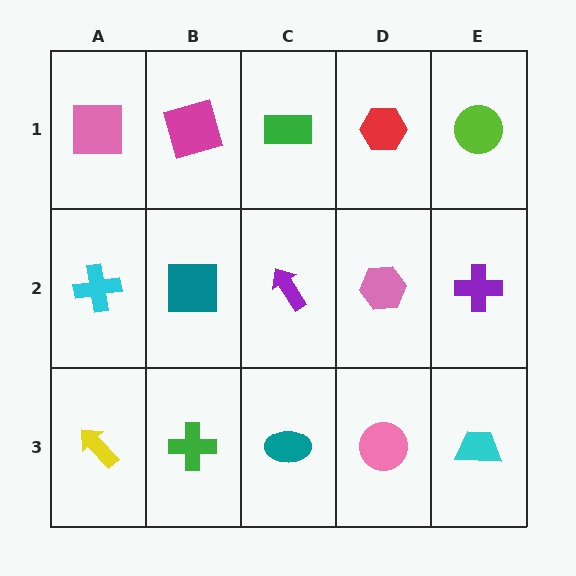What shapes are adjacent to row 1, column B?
A teal square (row 2, column B), a pink square (row 1, column A), a green rectangle (row 1, column C).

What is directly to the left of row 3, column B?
A yellow arrow.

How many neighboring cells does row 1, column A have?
2.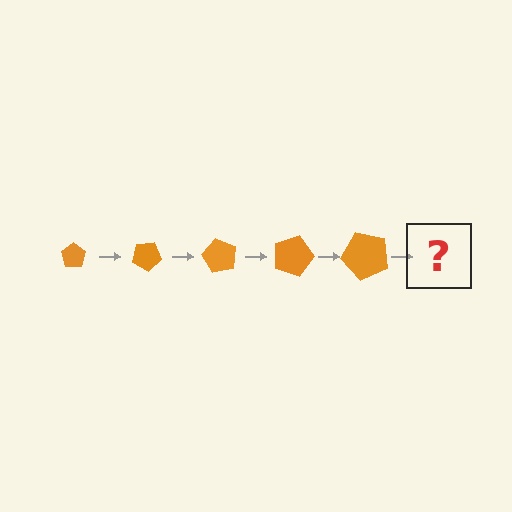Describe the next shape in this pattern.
It should be a pentagon, larger than the previous one and rotated 150 degrees from the start.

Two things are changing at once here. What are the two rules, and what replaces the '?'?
The two rules are that the pentagon grows larger each step and it rotates 30 degrees each step. The '?' should be a pentagon, larger than the previous one and rotated 150 degrees from the start.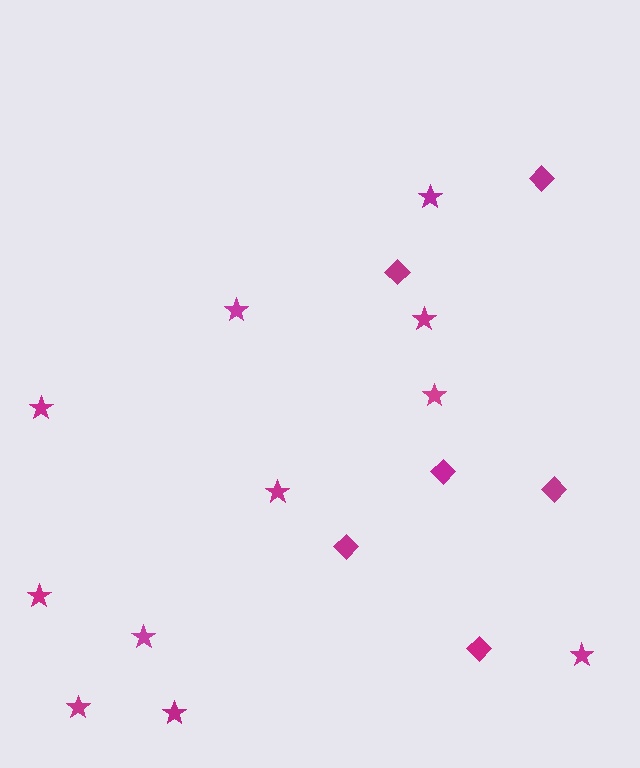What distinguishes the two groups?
There are 2 groups: one group of stars (11) and one group of diamonds (6).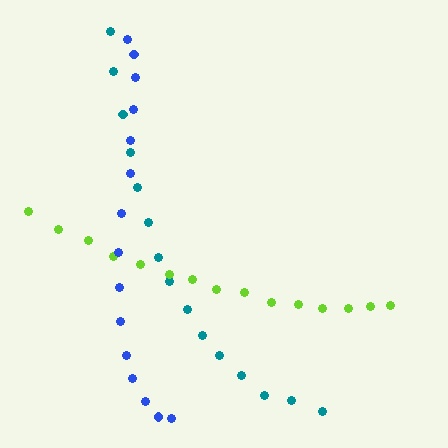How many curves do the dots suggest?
There are 3 distinct paths.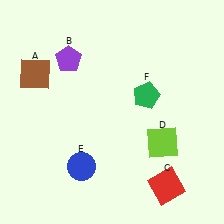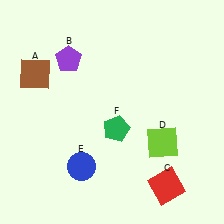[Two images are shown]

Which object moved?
The green pentagon (F) moved down.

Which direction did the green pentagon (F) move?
The green pentagon (F) moved down.